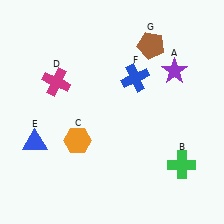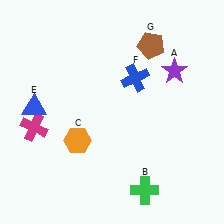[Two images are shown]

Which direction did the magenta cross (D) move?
The magenta cross (D) moved down.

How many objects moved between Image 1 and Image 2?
3 objects moved between the two images.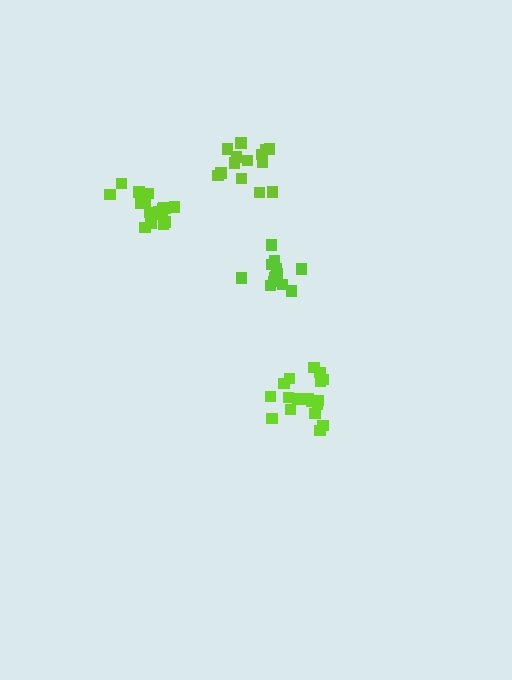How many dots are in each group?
Group 1: 17 dots, Group 2: 13 dots, Group 3: 18 dots, Group 4: 14 dots (62 total).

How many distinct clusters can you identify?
There are 4 distinct clusters.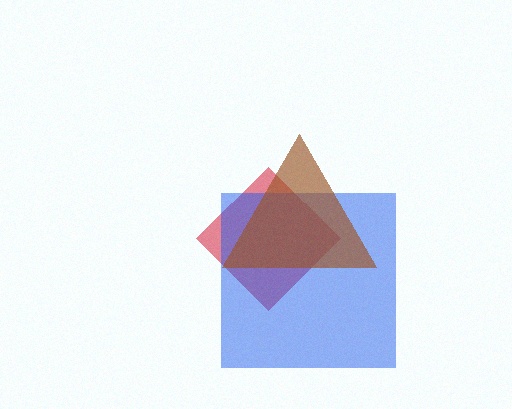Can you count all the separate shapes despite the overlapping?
Yes, there are 3 separate shapes.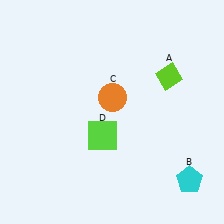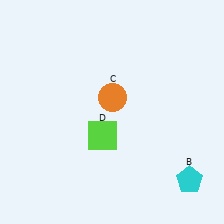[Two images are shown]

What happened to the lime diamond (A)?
The lime diamond (A) was removed in Image 2. It was in the top-right area of Image 1.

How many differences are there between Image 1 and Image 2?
There is 1 difference between the two images.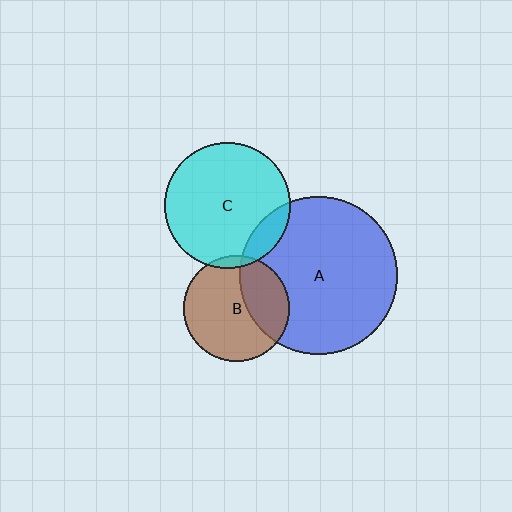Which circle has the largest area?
Circle A (blue).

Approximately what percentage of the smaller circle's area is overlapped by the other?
Approximately 5%.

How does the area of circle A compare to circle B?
Approximately 2.2 times.